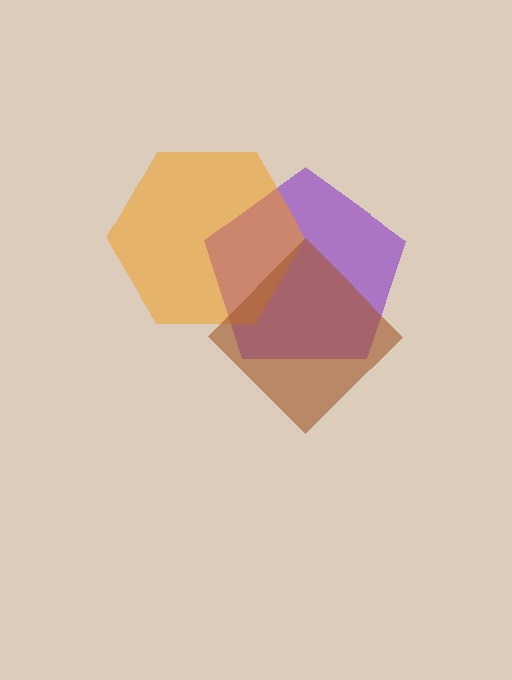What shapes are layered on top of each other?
The layered shapes are: a purple pentagon, an orange hexagon, a brown diamond.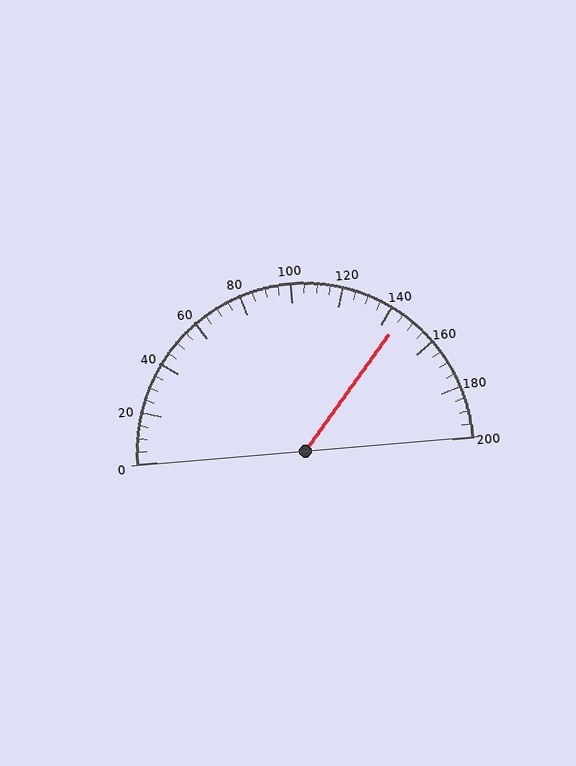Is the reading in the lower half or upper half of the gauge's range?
The reading is in the upper half of the range (0 to 200).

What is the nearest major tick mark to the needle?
The nearest major tick mark is 140.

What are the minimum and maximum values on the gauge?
The gauge ranges from 0 to 200.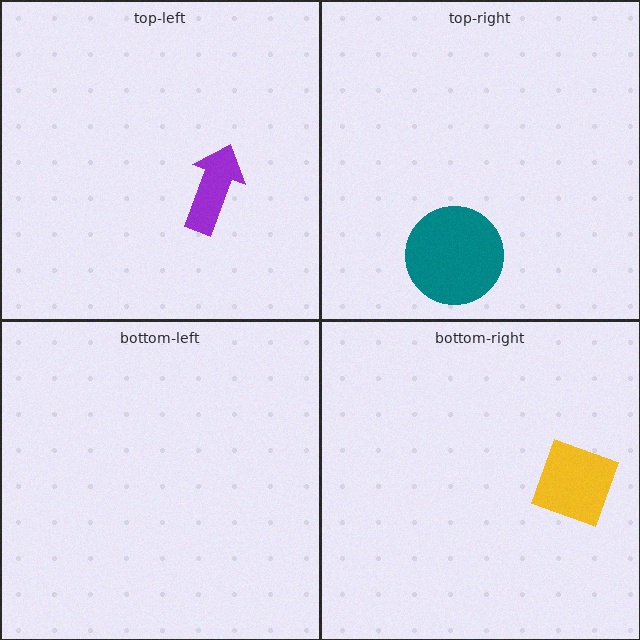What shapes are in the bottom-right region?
The yellow diamond.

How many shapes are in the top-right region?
1.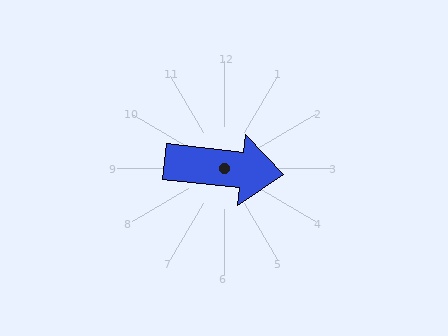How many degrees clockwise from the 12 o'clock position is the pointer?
Approximately 96 degrees.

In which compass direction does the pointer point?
East.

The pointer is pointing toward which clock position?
Roughly 3 o'clock.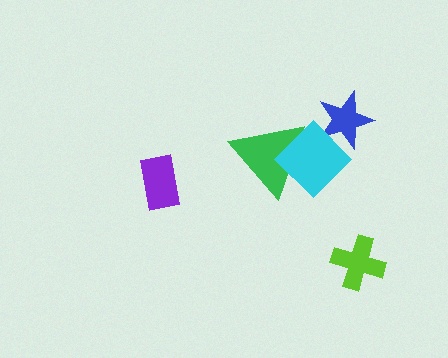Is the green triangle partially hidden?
Yes, it is partially covered by another shape.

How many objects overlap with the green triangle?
1 object overlaps with the green triangle.